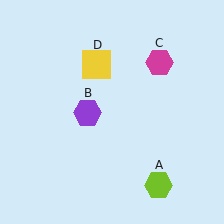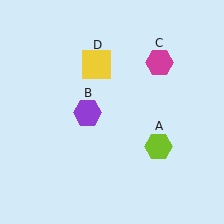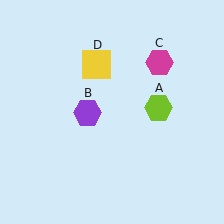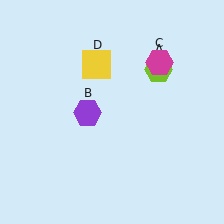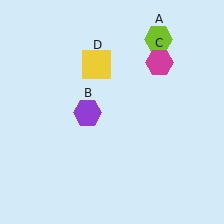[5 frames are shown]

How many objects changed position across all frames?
1 object changed position: lime hexagon (object A).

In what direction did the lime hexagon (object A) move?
The lime hexagon (object A) moved up.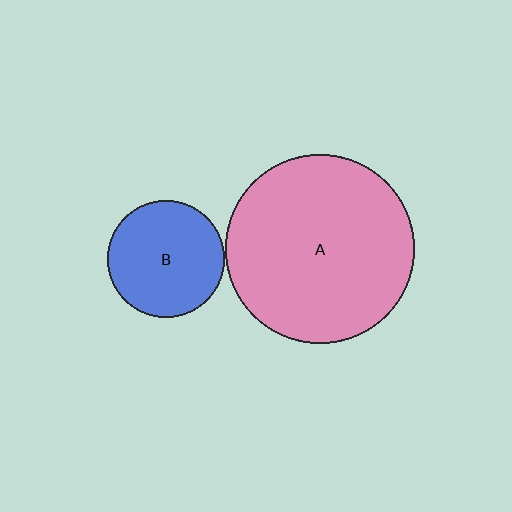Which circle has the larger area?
Circle A (pink).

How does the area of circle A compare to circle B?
Approximately 2.6 times.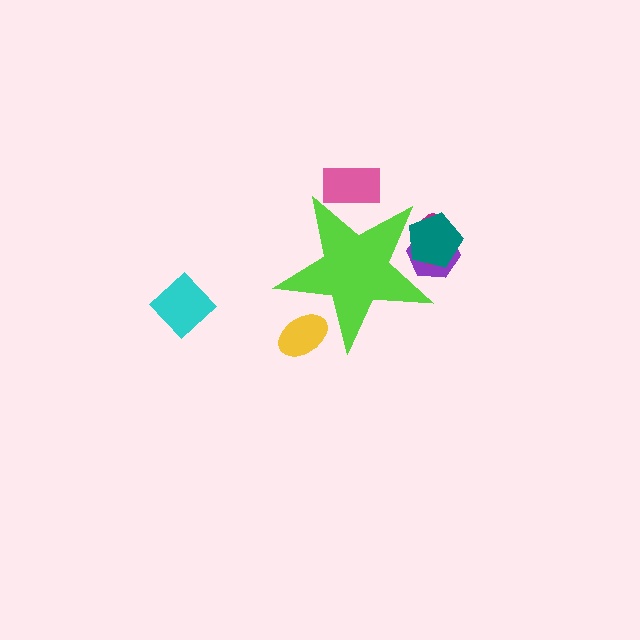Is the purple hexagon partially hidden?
Yes, the purple hexagon is partially hidden behind the lime star.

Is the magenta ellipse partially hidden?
Yes, the magenta ellipse is partially hidden behind the lime star.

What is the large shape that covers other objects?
A lime star.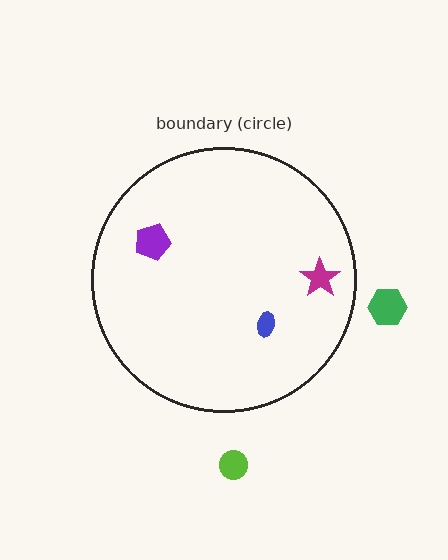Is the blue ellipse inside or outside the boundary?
Inside.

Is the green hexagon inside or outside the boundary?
Outside.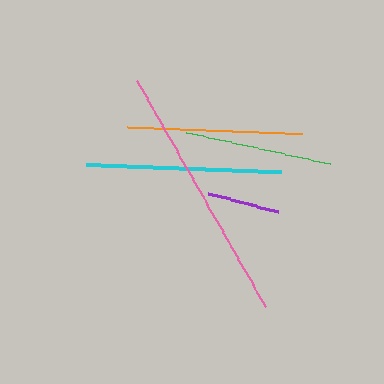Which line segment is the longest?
The pink line is the longest at approximately 260 pixels.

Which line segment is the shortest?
The purple line is the shortest at approximately 73 pixels.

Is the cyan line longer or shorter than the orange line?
The cyan line is longer than the orange line.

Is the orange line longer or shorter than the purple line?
The orange line is longer than the purple line.